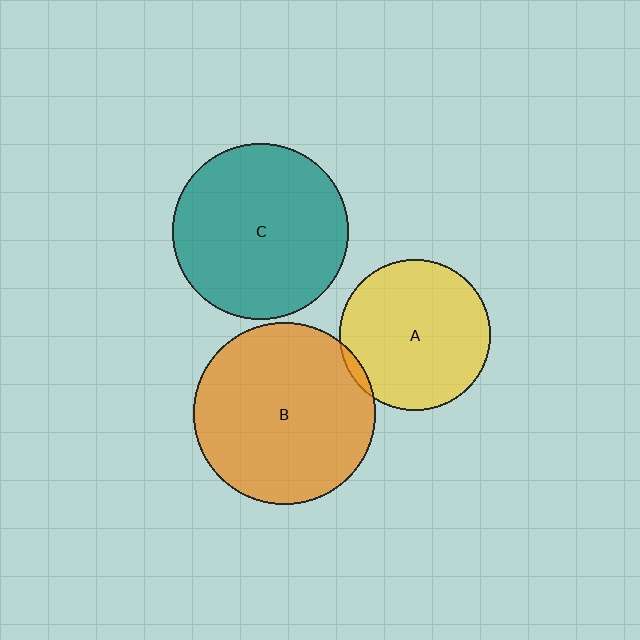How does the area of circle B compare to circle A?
Approximately 1.4 times.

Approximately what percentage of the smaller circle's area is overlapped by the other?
Approximately 5%.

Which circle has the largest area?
Circle B (orange).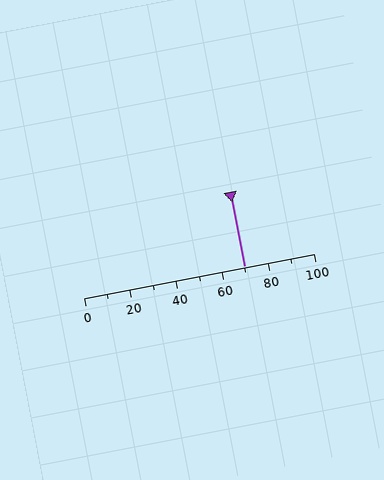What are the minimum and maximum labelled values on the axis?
The axis runs from 0 to 100.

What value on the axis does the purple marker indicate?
The marker indicates approximately 70.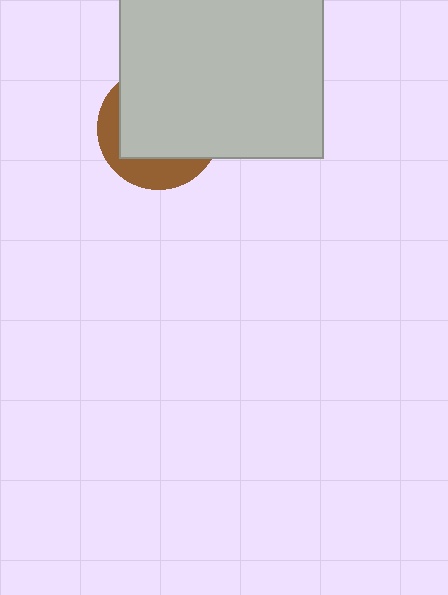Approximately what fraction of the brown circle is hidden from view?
Roughly 69% of the brown circle is hidden behind the light gray rectangle.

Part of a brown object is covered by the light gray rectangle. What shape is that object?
It is a circle.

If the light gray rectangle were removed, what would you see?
You would see the complete brown circle.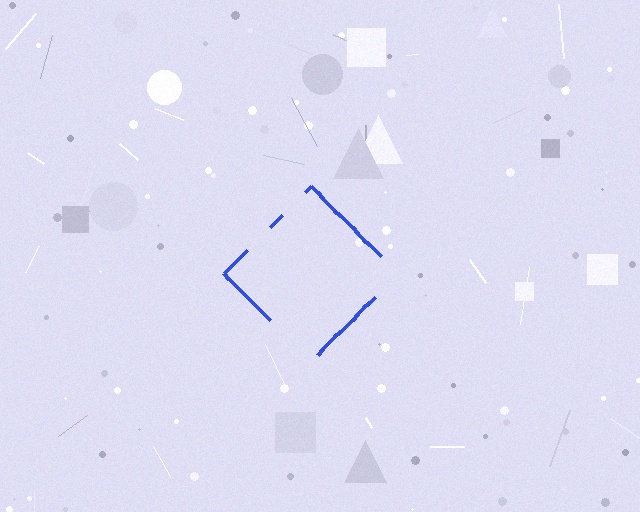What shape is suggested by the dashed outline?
The dashed outline suggests a diamond.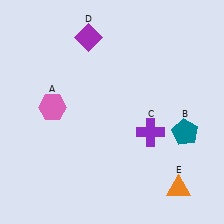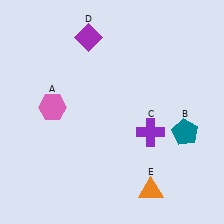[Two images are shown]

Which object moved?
The orange triangle (E) moved left.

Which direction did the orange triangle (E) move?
The orange triangle (E) moved left.